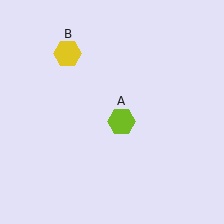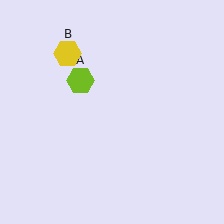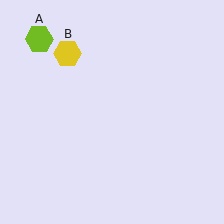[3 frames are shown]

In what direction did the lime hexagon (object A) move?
The lime hexagon (object A) moved up and to the left.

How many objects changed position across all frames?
1 object changed position: lime hexagon (object A).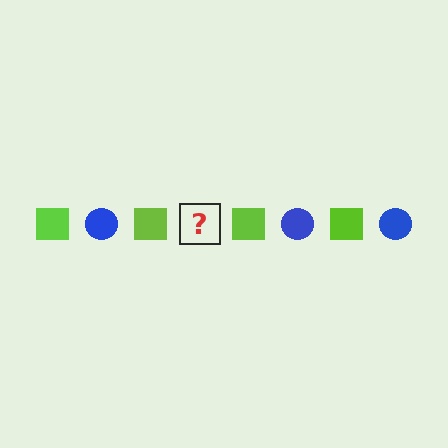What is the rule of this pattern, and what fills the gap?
The rule is that the pattern alternates between lime square and blue circle. The gap should be filled with a blue circle.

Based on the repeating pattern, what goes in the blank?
The blank should be a blue circle.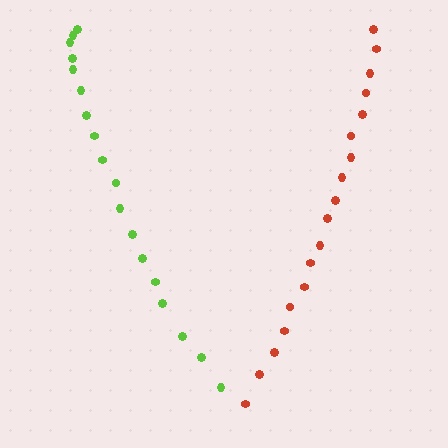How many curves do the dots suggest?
There are 2 distinct paths.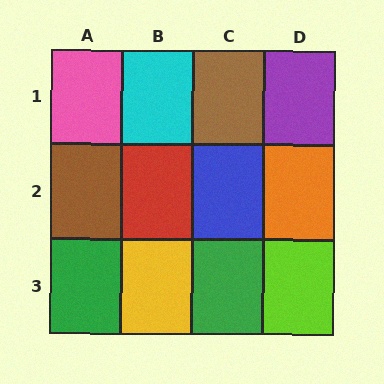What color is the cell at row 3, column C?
Green.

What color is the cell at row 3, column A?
Green.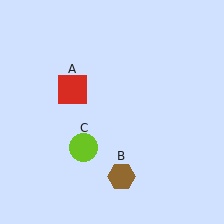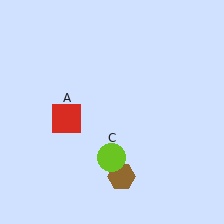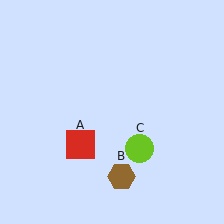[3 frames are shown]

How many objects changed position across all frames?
2 objects changed position: red square (object A), lime circle (object C).